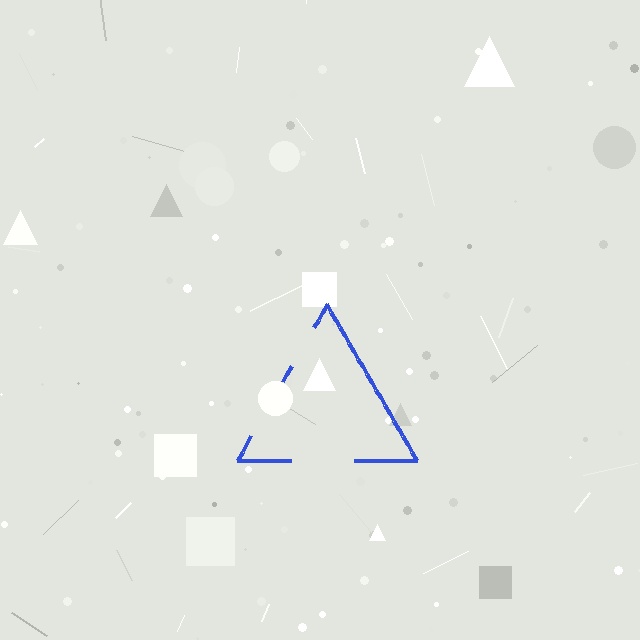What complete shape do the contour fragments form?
The contour fragments form a triangle.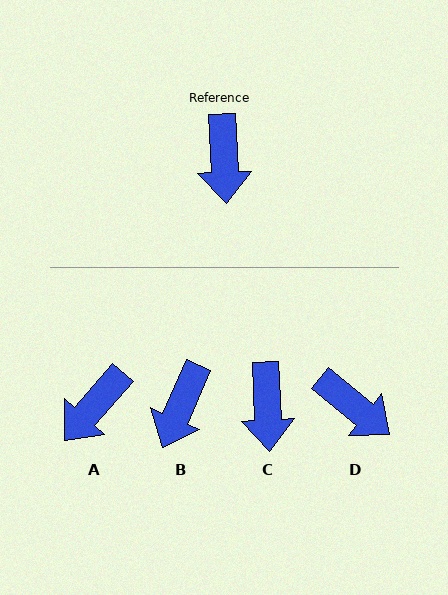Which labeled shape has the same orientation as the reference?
C.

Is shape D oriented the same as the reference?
No, it is off by about 49 degrees.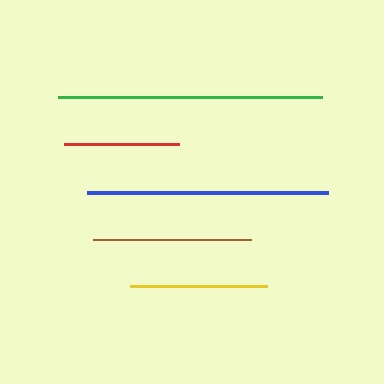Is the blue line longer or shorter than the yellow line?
The blue line is longer than the yellow line.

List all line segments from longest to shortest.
From longest to shortest: green, blue, brown, yellow, red.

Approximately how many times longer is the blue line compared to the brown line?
The blue line is approximately 1.5 times the length of the brown line.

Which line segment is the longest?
The green line is the longest at approximately 264 pixels.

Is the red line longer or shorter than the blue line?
The blue line is longer than the red line.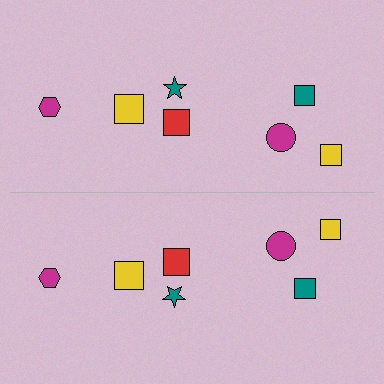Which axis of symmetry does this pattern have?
The pattern has a horizontal axis of symmetry running through the center of the image.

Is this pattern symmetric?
Yes, this pattern has bilateral (reflection) symmetry.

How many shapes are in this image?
There are 14 shapes in this image.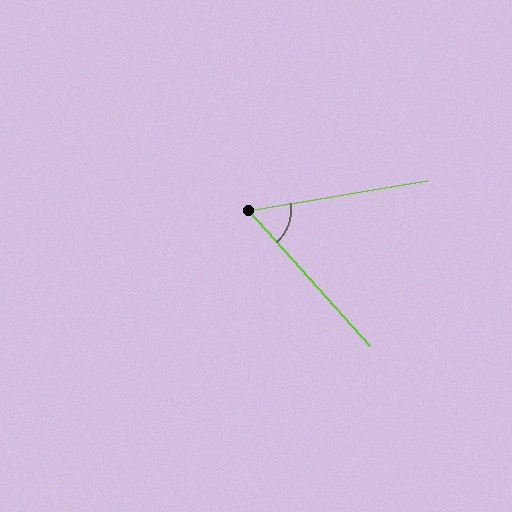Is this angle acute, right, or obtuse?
It is acute.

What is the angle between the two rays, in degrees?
Approximately 58 degrees.